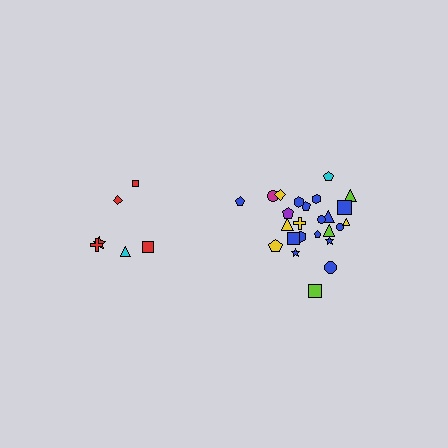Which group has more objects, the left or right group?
The right group.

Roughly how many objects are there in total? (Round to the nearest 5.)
Roughly 30 objects in total.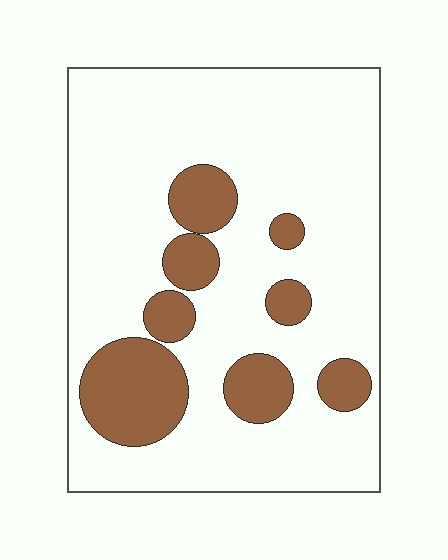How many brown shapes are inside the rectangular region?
8.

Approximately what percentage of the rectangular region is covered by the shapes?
Approximately 20%.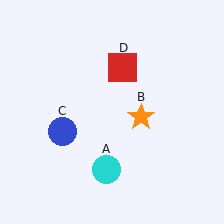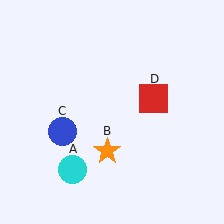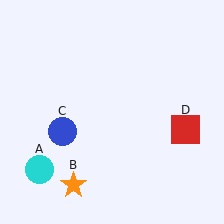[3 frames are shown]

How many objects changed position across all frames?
3 objects changed position: cyan circle (object A), orange star (object B), red square (object D).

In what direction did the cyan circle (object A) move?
The cyan circle (object A) moved left.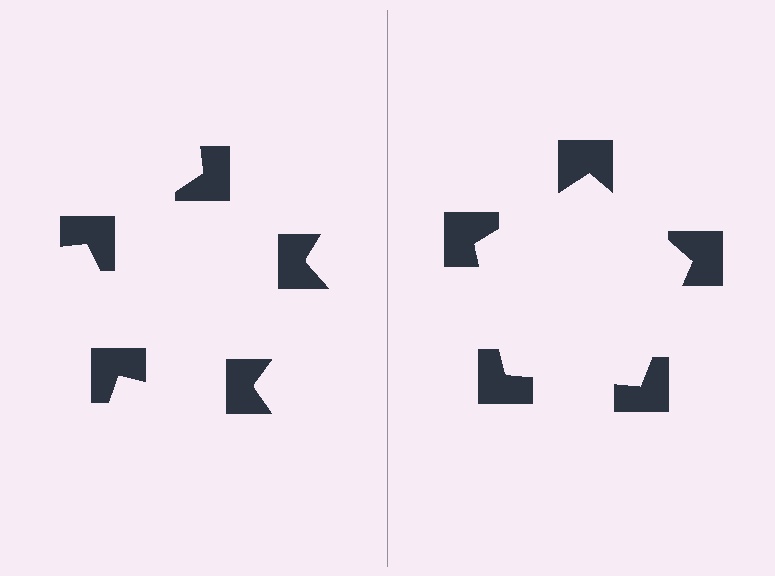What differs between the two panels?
The notched squares are positioned identically on both sides; only the wedge orientations differ. On the right they align to a pentagon; on the left they are misaligned.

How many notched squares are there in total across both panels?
10 — 5 on each side.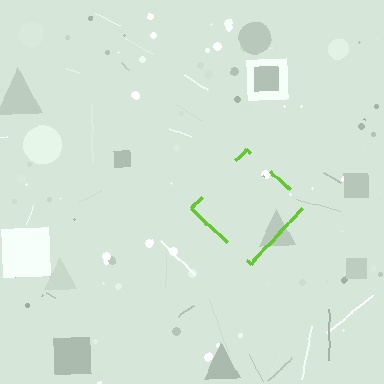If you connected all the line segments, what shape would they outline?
They would outline a diamond.